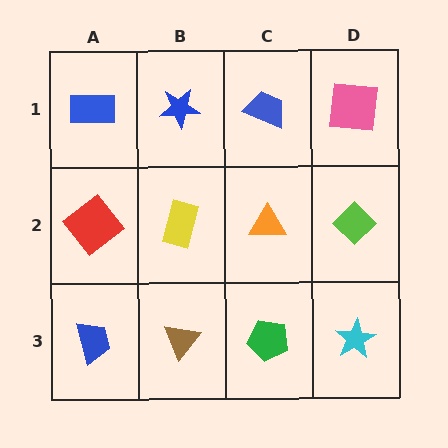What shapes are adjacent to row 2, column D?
A pink square (row 1, column D), a cyan star (row 3, column D), an orange triangle (row 2, column C).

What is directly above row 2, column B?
A blue star.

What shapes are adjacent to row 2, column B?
A blue star (row 1, column B), a brown triangle (row 3, column B), a red diamond (row 2, column A), an orange triangle (row 2, column C).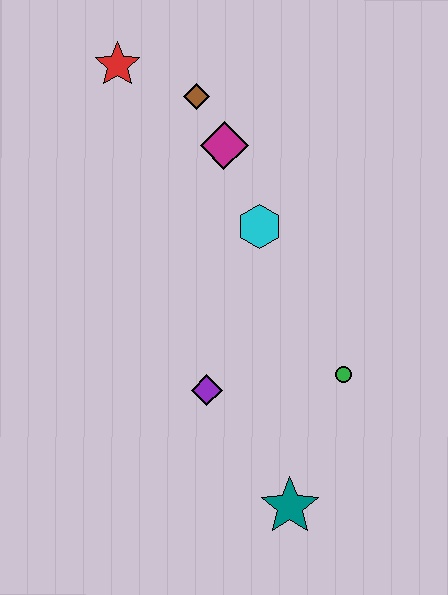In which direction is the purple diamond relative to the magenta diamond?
The purple diamond is below the magenta diamond.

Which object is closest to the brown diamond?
The magenta diamond is closest to the brown diamond.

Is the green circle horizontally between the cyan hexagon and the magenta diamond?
No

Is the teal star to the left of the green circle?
Yes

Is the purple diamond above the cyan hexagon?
No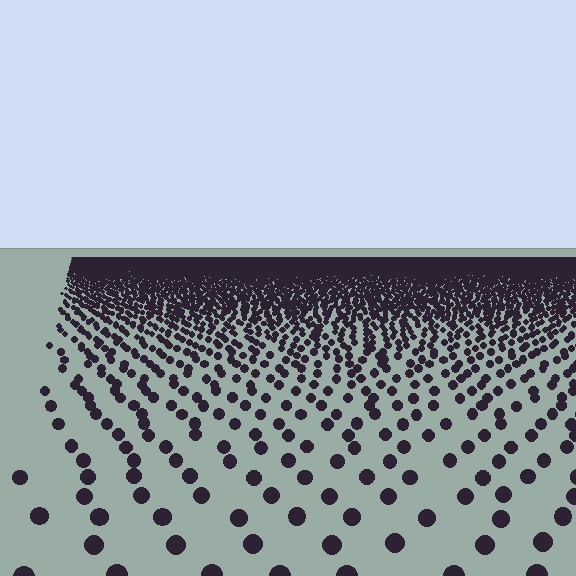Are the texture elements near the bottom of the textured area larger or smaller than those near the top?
Larger. Near the bottom, elements are closer to the viewer and appear at a bigger on-screen size.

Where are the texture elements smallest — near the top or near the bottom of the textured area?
Near the top.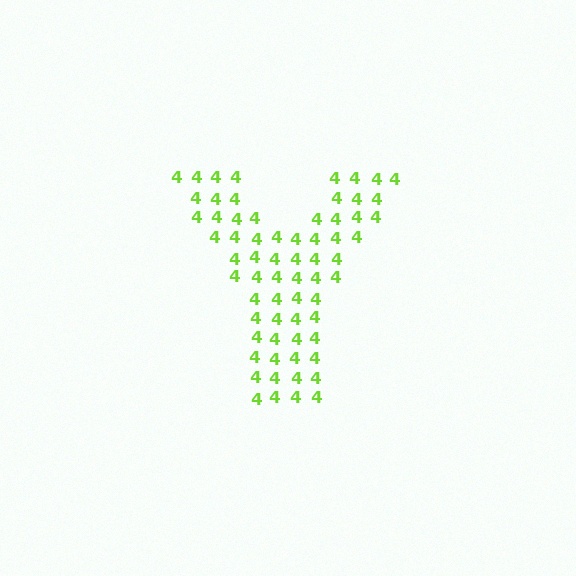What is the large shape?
The large shape is the letter Y.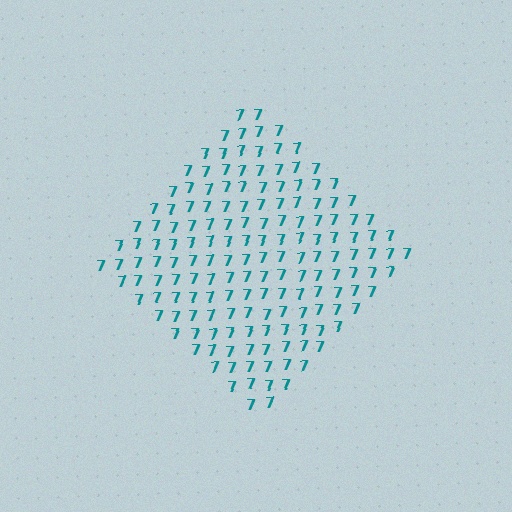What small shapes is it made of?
It is made of small digit 7's.